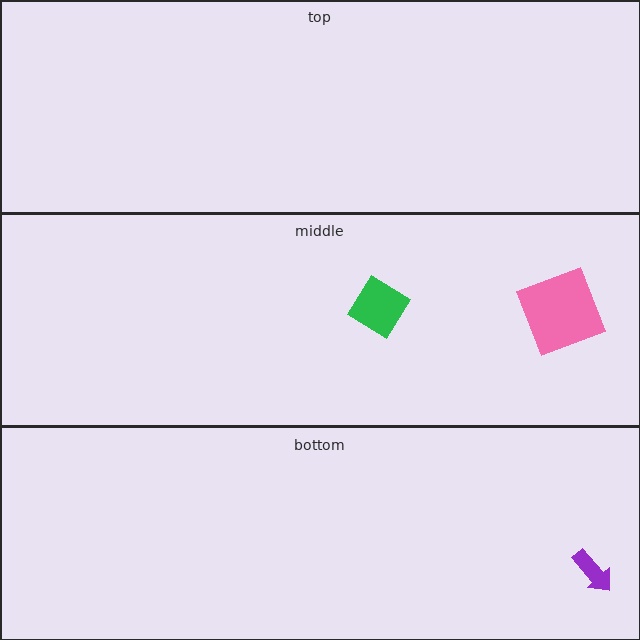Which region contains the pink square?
The middle region.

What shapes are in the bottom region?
The purple arrow.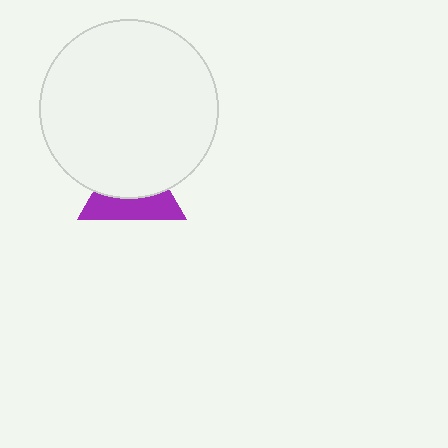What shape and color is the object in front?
The object in front is a white circle.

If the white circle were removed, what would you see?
You would see the complete purple triangle.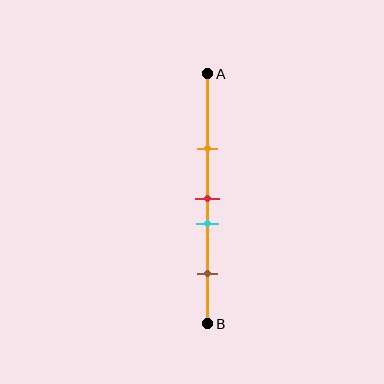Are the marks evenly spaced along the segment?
No, the marks are not evenly spaced.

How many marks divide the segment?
There are 4 marks dividing the segment.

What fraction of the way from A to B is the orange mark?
The orange mark is approximately 30% (0.3) of the way from A to B.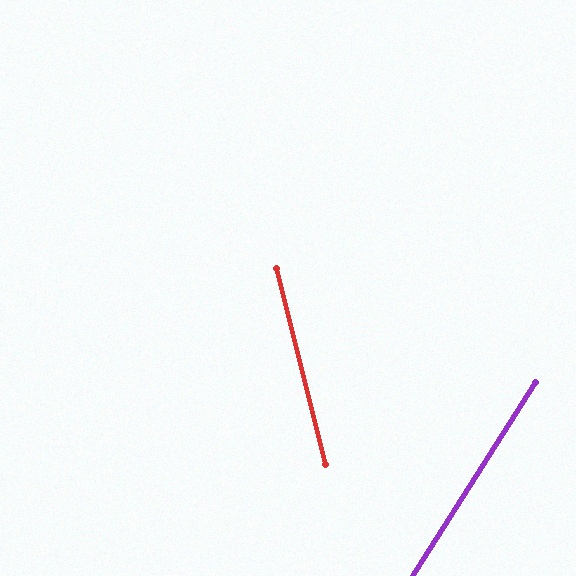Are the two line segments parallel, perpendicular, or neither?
Neither parallel nor perpendicular — they differ by about 46°.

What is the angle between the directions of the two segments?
Approximately 46 degrees.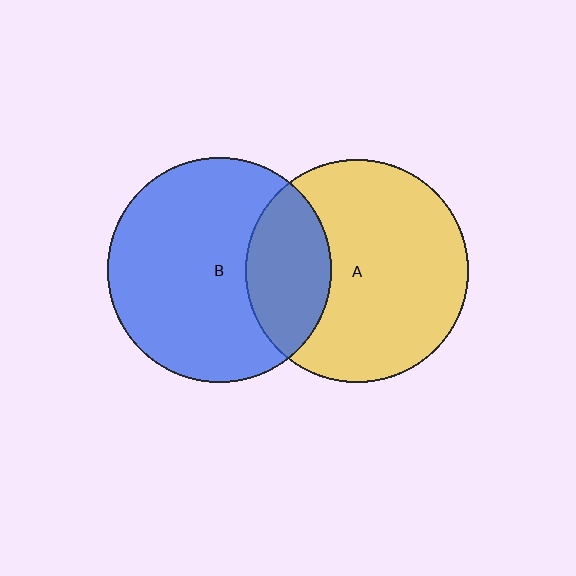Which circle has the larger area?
Circle B (blue).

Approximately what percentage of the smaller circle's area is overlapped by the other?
Approximately 25%.